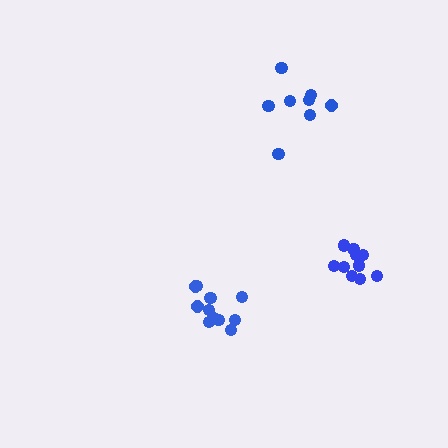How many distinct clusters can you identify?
There are 3 distinct clusters.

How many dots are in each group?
Group 1: 11 dots, Group 2: 8 dots, Group 3: 10 dots (29 total).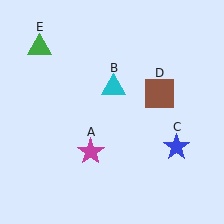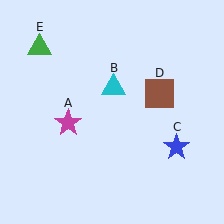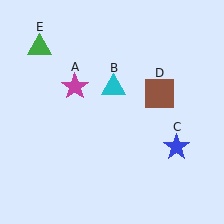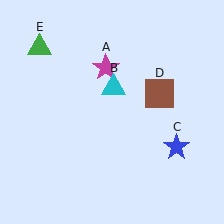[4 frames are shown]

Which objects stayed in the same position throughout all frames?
Cyan triangle (object B) and blue star (object C) and brown square (object D) and green triangle (object E) remained stationary.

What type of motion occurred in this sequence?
The magenta star (object A) rotated clockwise around the center of the scene.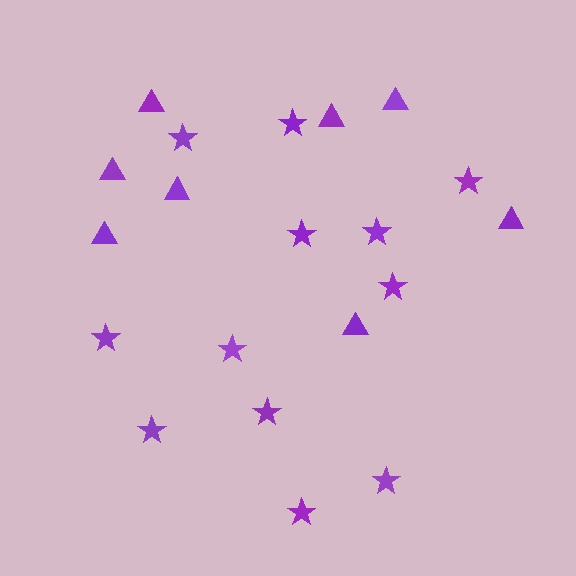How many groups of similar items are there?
There are 2 groups: one group of stars (12) and one group of triangles (8).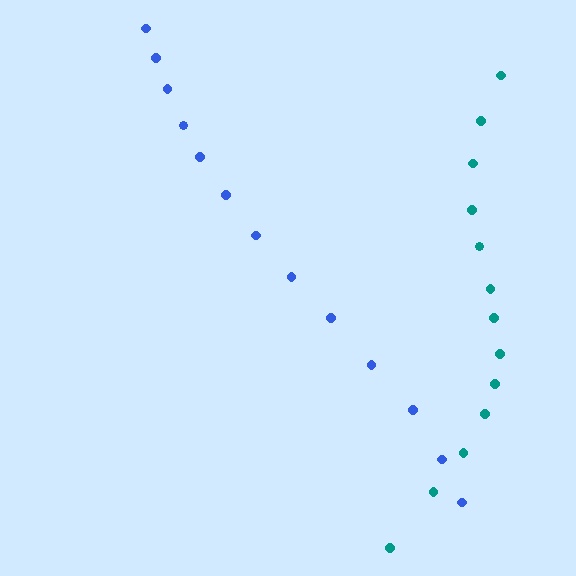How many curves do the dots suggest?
There are 2 distinct paths.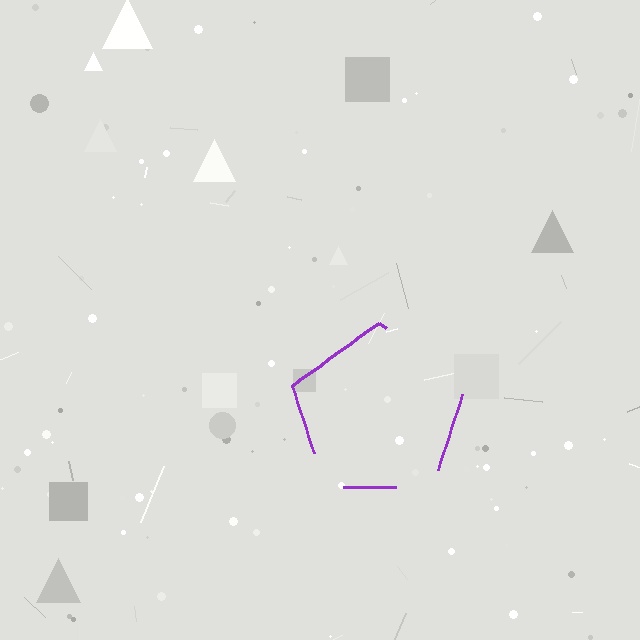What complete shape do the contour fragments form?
The contour fragments form a pentagon.